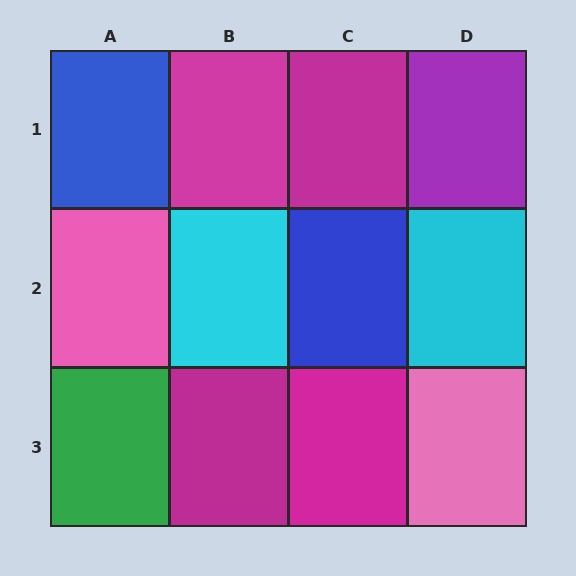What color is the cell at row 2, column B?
Cyan.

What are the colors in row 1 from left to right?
Blue, magenta, magenta, purple.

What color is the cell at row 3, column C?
Magenta.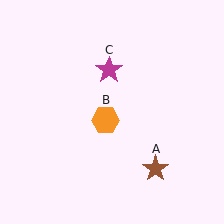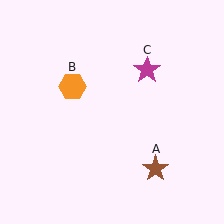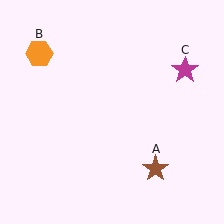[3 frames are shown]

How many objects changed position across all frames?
2 objects changed position: orange hexagon (object B), magenta star (object C).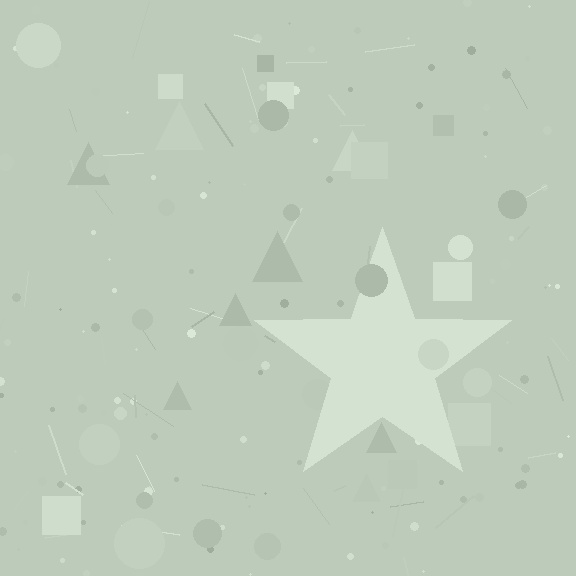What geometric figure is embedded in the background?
A star is embedded in the background.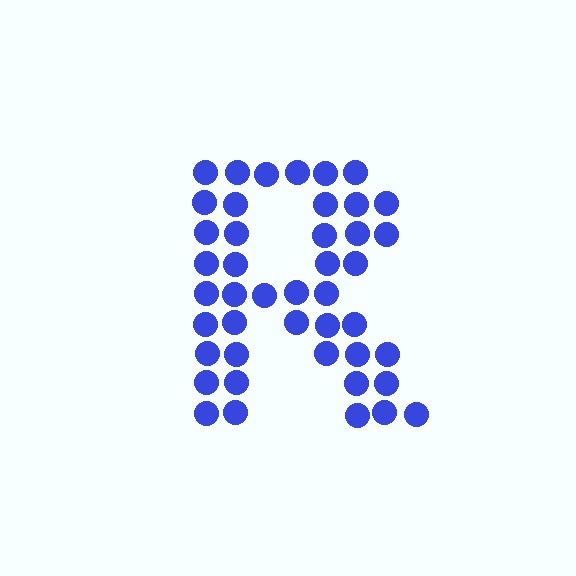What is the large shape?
The large shape is the letter R.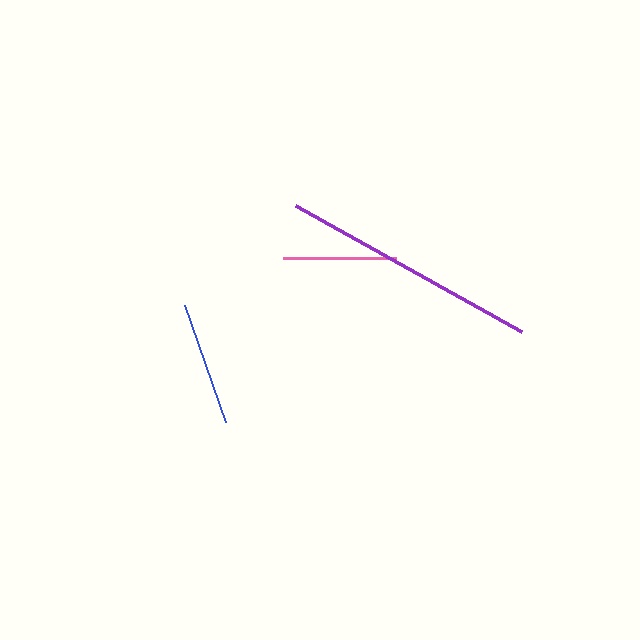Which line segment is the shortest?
The pink line is the shortest at approximately 113 pixels.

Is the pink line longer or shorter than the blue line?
The blue line is longer than the pink line.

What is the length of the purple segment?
The purple segment is approximately 259 pixels long.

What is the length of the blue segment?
The blue segment is approximately 124 pixels long.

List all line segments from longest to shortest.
From longest to shortest: purple, blue, pink.